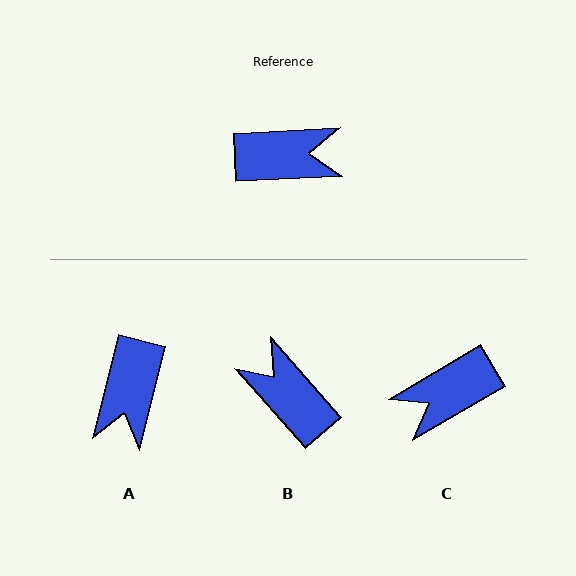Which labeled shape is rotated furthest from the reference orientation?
C, about 153 degrees away.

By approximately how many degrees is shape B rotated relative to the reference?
Approximately 128 degrees counter-clockwise.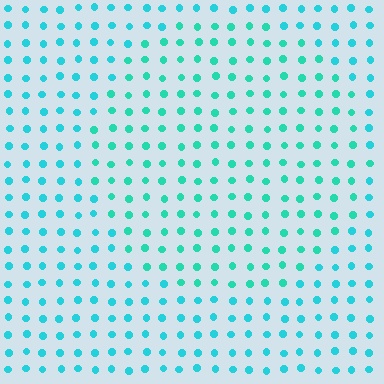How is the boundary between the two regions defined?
The boundary is defined purely by a slight shift in hue (about 18 degrees). Spacing, size, and orientation are identical on both sides.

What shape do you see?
I see a circle.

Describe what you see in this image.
The image is filled with small cyan elements in a uniform arrangement. A circle-shaped region is visible where the elements are tinted to a slightly different hue, forming a subtle color boundary.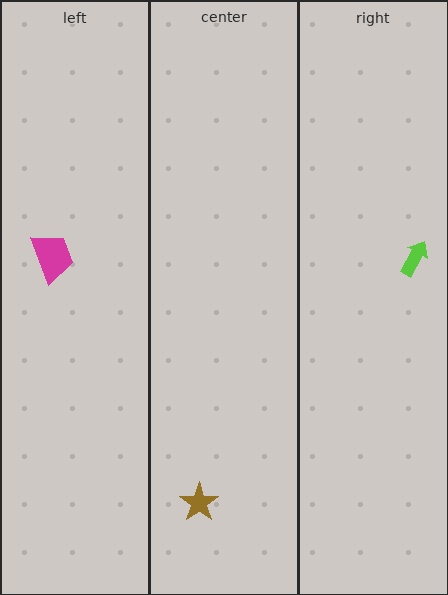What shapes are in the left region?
The magenta trapezoid.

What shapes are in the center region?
The brown star.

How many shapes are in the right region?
1.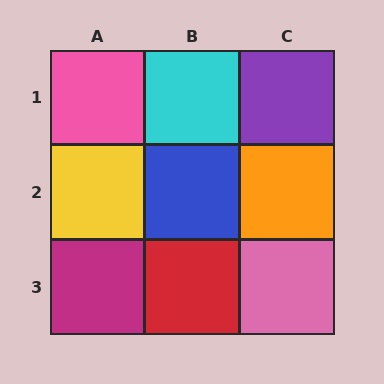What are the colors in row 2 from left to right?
Yellow, blue, orange.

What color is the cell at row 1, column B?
Cyan.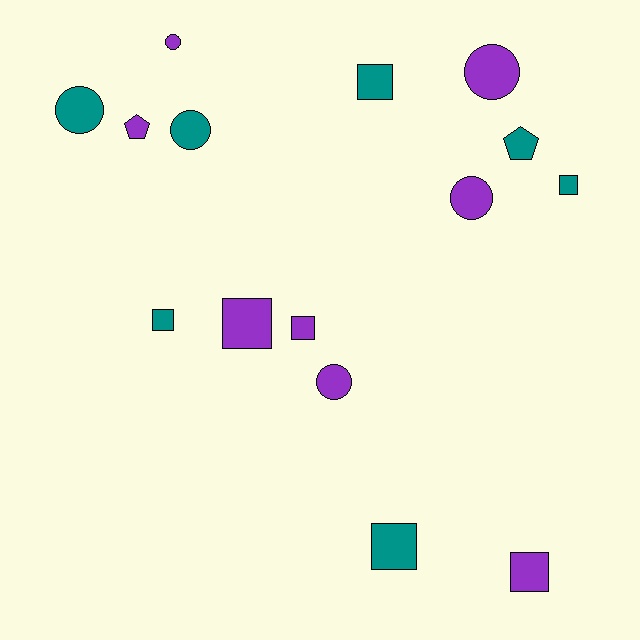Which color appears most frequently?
Purple, with 8 objects.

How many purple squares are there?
There are 3 purple squares.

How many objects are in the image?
There are 15 objects.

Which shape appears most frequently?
Square, with 7 objects.